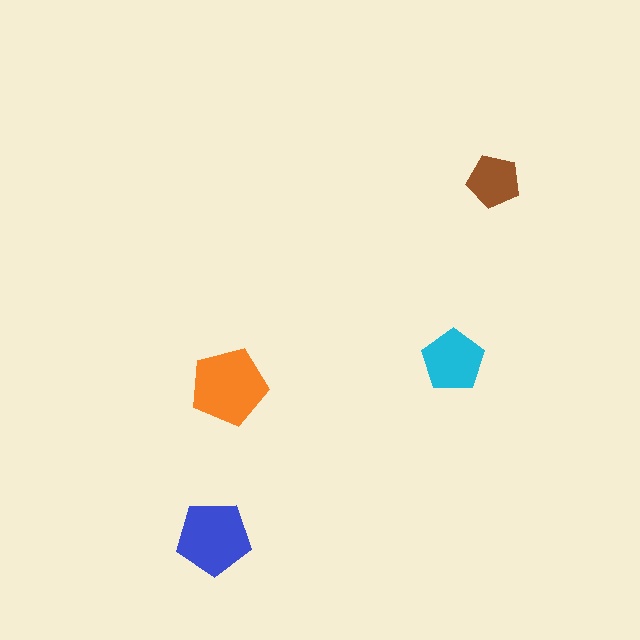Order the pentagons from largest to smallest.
the orange one, the blue one, the cyan one, the brown one.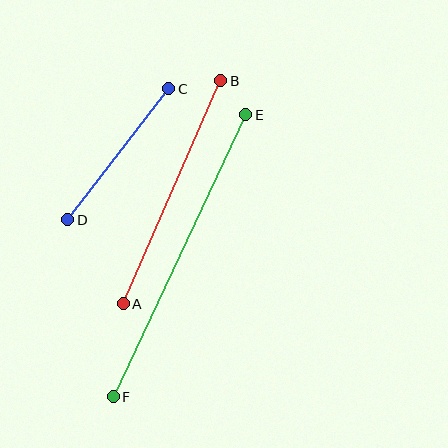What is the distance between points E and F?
The distance is approximately 312 pixels.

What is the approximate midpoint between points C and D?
The midpoint is at approximately (118, 154) pixels.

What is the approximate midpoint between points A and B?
The midpoint is at approximately (172, 192) pixels.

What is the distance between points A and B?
The distance is approximately 243 pixels.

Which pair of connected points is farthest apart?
Points E and F are farthest apart.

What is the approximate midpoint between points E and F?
The midpoint is at approximately (179, 256) pixels.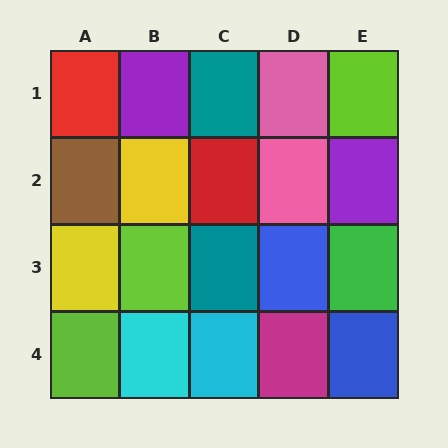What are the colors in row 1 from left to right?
Red, purple, teal, pink, lime.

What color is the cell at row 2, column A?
Brown.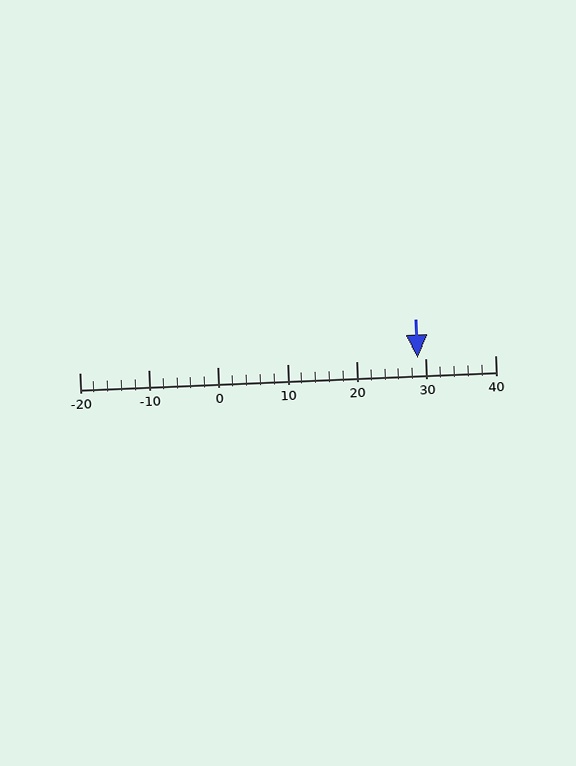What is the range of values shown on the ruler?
The ruler shows values from -20 to 40.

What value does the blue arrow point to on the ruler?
The blue arrow points to approximately 29.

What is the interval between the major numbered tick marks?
The major tick marks are spaced 10 units apart.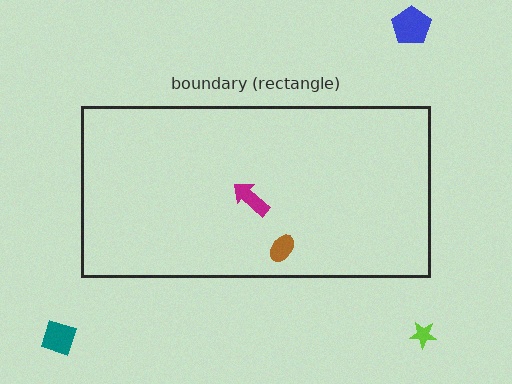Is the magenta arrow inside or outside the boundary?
Inside.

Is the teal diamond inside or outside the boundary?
Outside.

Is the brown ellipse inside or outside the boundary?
Inside.